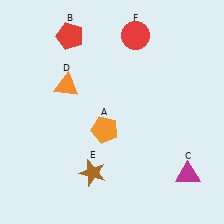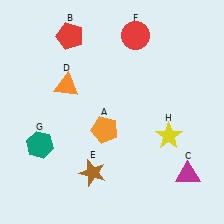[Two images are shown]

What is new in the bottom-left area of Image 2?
A teal hexagon (G) was added in the bottom-left area of Image 2.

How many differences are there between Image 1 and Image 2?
There are 2 differences between the two images.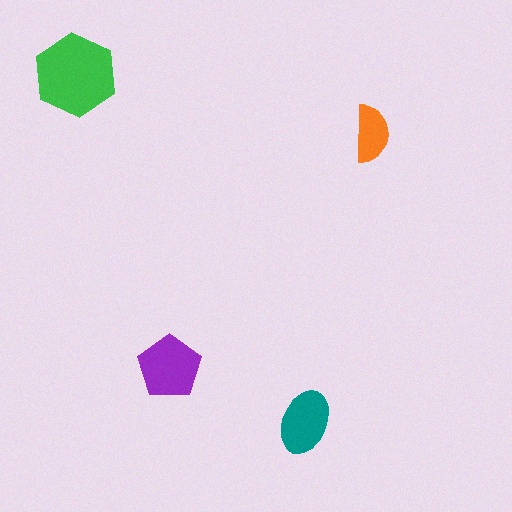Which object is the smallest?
The orange semicircle.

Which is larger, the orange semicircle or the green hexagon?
The green hexagon.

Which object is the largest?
The green hexagon.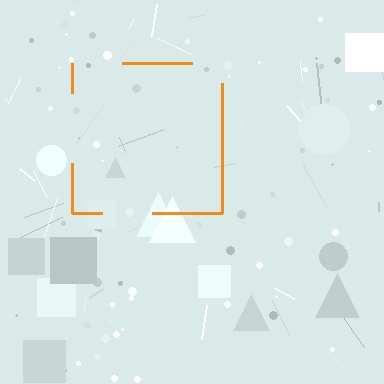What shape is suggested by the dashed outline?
The dashed outline suggests a square.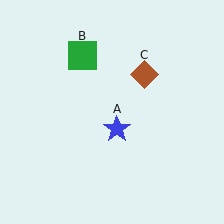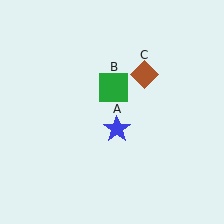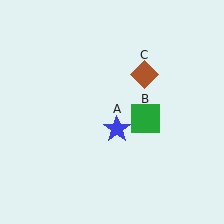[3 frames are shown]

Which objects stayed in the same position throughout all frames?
Blue star (object A) and brown diamond (object C) remained stationary.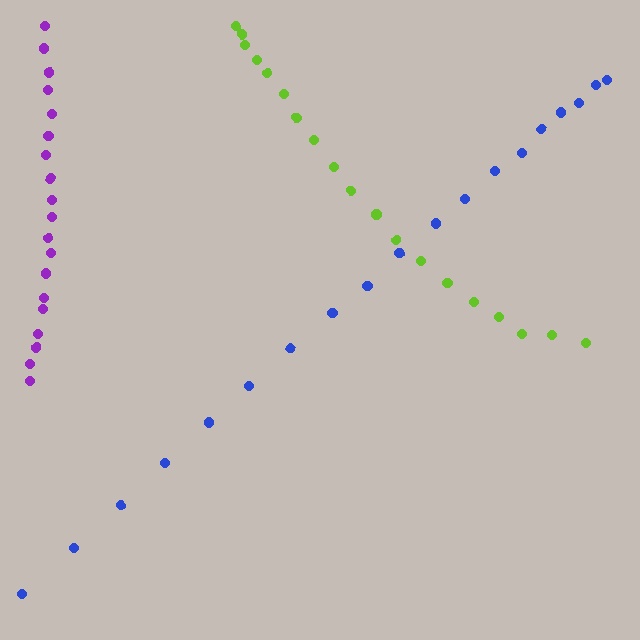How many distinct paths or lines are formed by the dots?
There are 3 distinct paths.